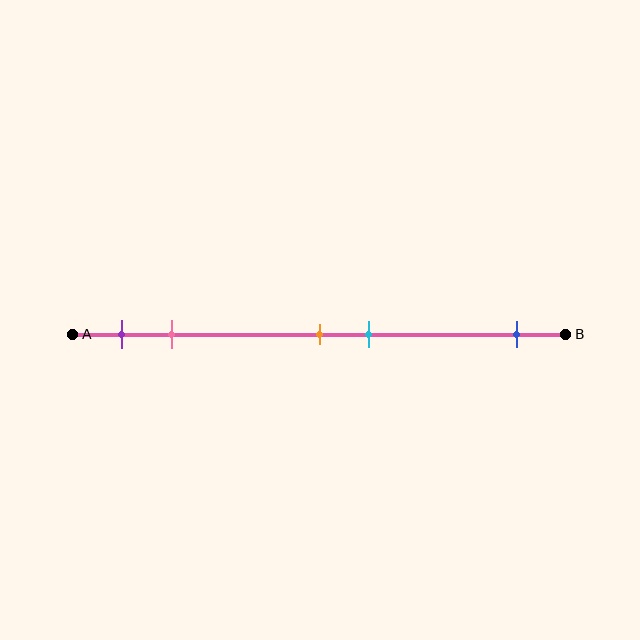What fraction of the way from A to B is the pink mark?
The pink mark is approximately 20% (0.2) of the way from A to B.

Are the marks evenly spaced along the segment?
No, the marks are not evenly spaced.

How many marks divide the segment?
There are 5 marks dividing the segment.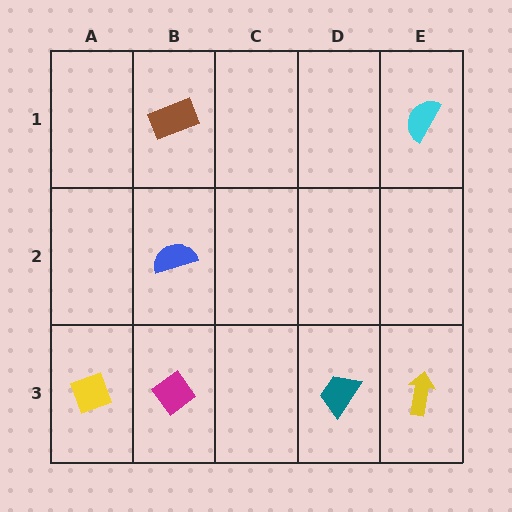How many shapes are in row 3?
4 shapes.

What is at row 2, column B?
A blue semicircle.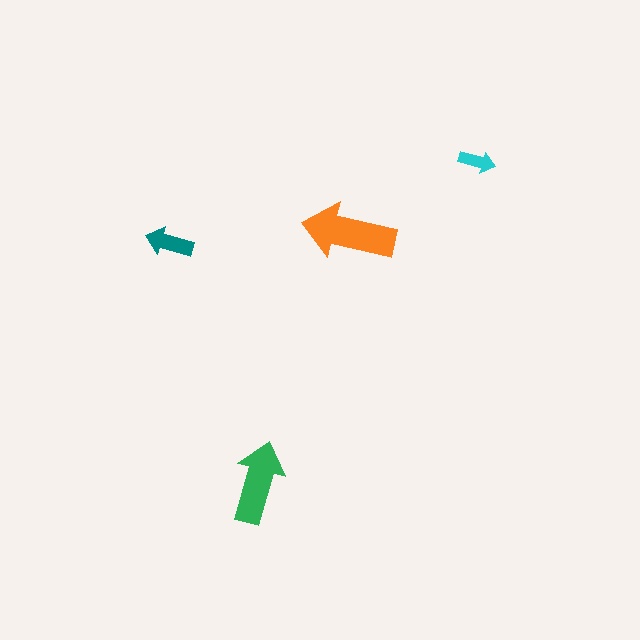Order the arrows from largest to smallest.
the orange one, the green one, the teal one, the cyan one.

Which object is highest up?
The cyan arrow is topmost.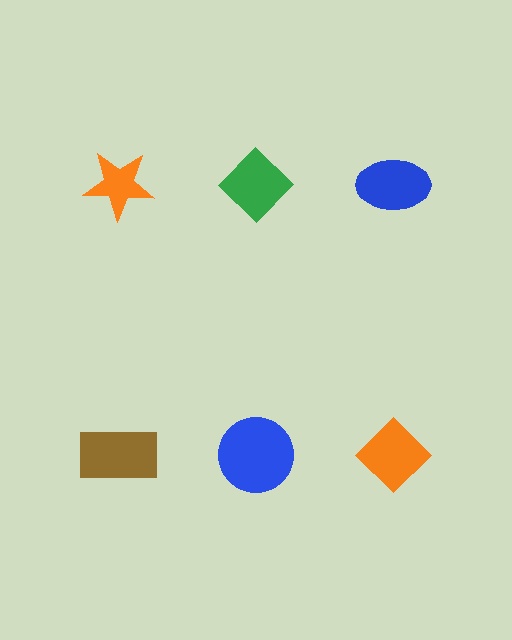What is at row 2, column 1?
A brown rectangle.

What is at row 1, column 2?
A green diamond.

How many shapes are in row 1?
3 shapes.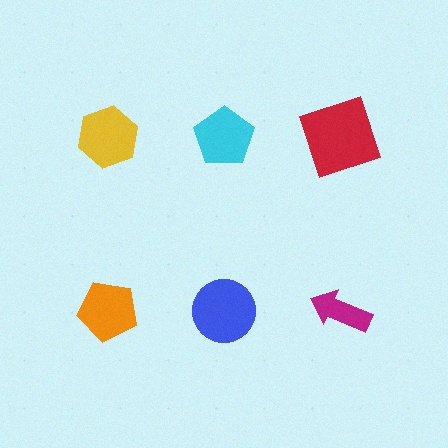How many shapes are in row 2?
3 shapes.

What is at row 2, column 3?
A magenta arrow.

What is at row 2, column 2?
A blue circle.